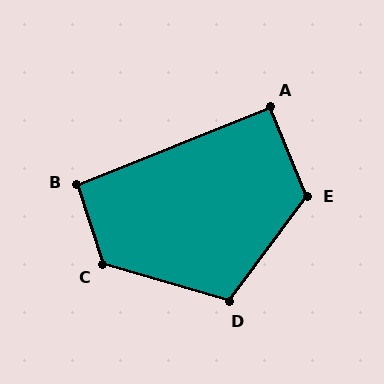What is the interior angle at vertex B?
Approximately 94 degrees (approximately right).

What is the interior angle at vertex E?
Approximately 121 degrees (obtuse).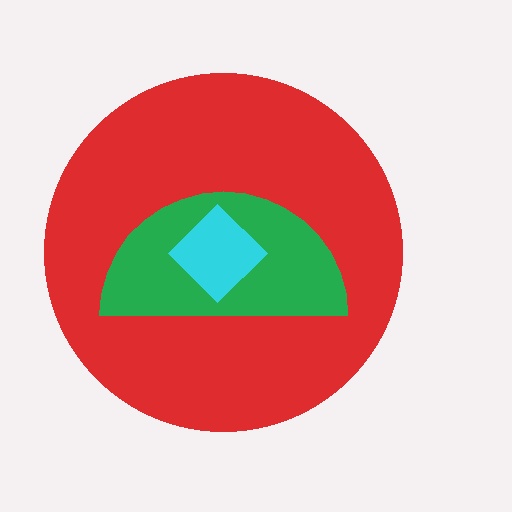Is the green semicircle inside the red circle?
Yes.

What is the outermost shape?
The red circle.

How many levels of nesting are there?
3.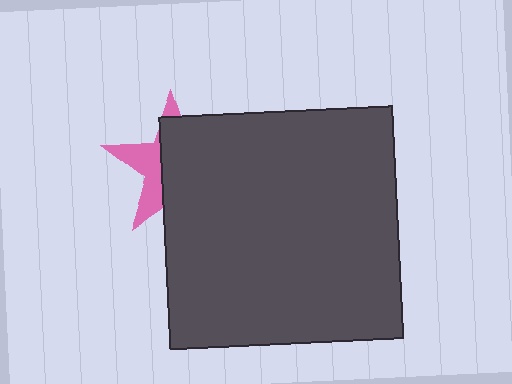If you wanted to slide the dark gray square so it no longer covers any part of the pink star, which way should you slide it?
Slide it right — that is the most direct way to separate the two shapes.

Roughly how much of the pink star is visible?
A small part of it is visible (roughly 35%).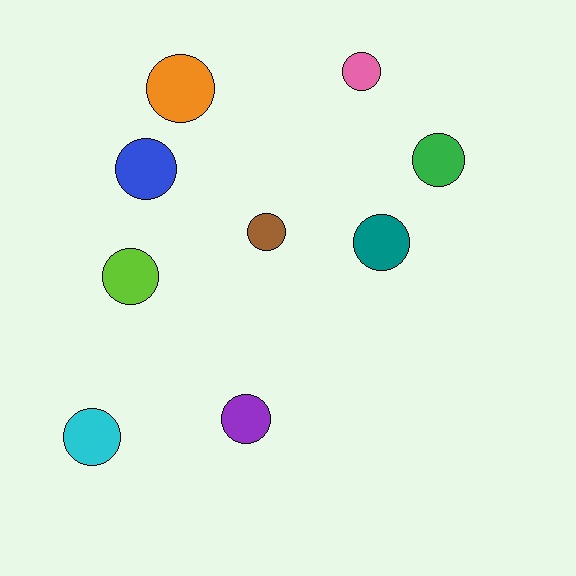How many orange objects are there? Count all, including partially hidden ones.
There is 1 orange object.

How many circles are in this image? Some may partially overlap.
There are 9 circles.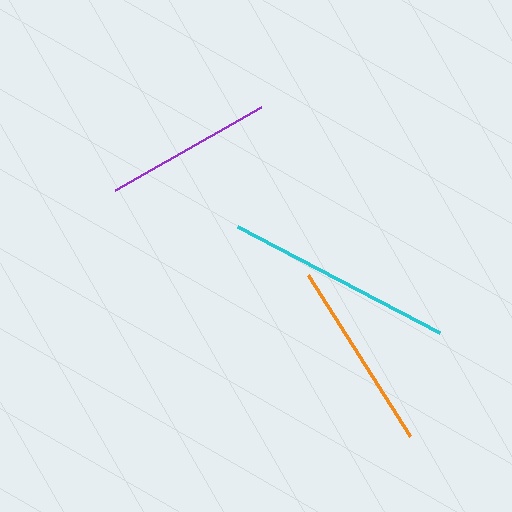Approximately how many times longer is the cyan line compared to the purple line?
The cyan line is approximately 1.4 times the length of the purple line.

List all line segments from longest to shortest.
From longest to shortest: cyan, orange, purple.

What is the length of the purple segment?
The purple segment is approximately 168 pixels long.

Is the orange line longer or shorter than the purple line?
The orange line is longer than the purple line.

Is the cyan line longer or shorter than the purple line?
The cyan line is longer than the purple line.